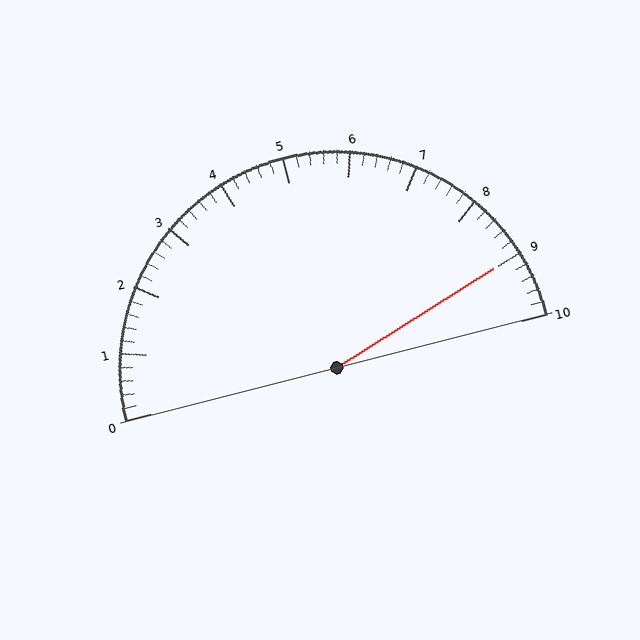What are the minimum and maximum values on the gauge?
The gauge ranges from 0 to 10.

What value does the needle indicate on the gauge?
The needle indicates approximately 9.0.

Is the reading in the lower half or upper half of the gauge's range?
The reading is in the upper half of the range (0 to 10).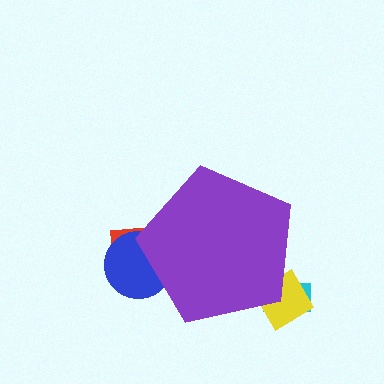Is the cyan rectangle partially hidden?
Yes, the cyan rectangle is partially hidden behind the purple pentagon.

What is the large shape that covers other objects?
A purple pentagon.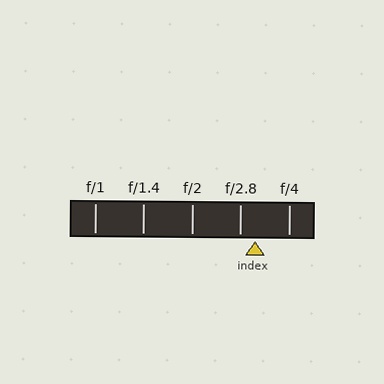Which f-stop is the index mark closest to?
The index mark is closest to f/2.8.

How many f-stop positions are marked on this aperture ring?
There are 5 f-stop positions marked.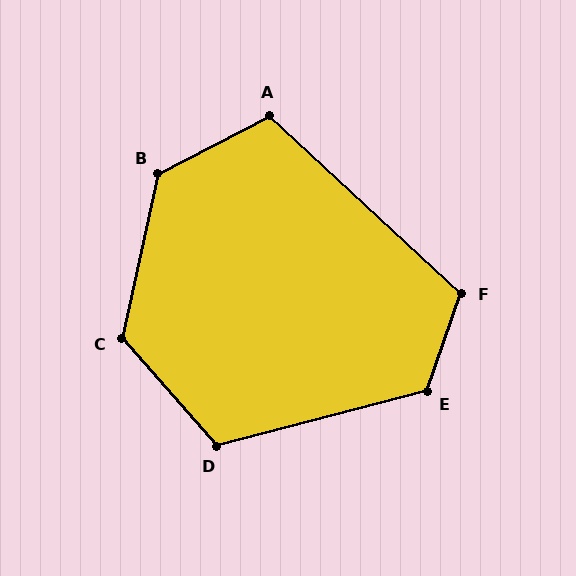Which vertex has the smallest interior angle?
A, at approximately 110 degrees.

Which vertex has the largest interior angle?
B, at approximately 130 degrees.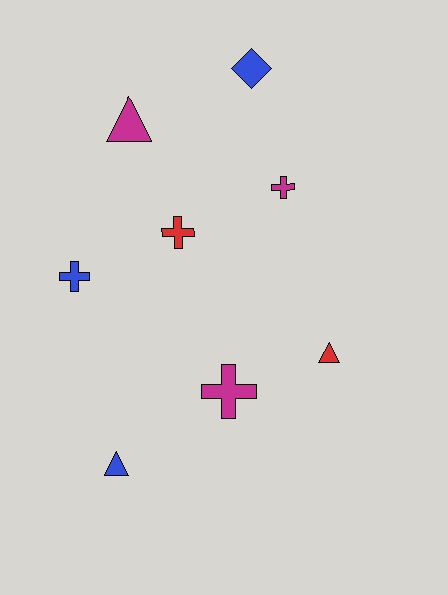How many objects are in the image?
There are 8 objects.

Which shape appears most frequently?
Cross, with 4 objects.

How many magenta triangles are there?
There is 1 magenta triangle.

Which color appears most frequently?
Blue, with 3 objects.